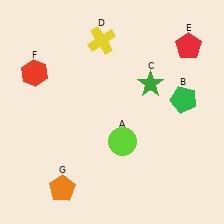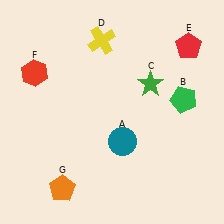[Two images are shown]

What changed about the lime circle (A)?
In Image 1, A is lime. In Image 2, it changed to teal.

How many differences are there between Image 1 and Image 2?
There is 1 difference between the two images.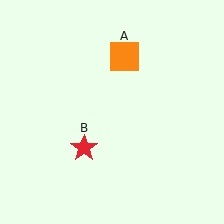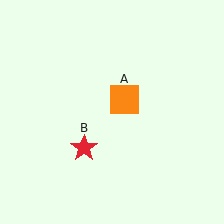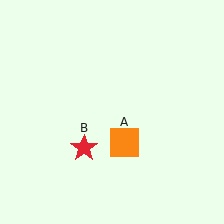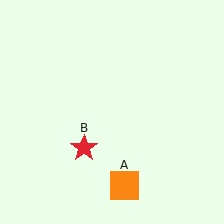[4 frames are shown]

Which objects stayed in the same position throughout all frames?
Red star (object B) remained stationary.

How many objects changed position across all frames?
1 object changed position: orange square (object A).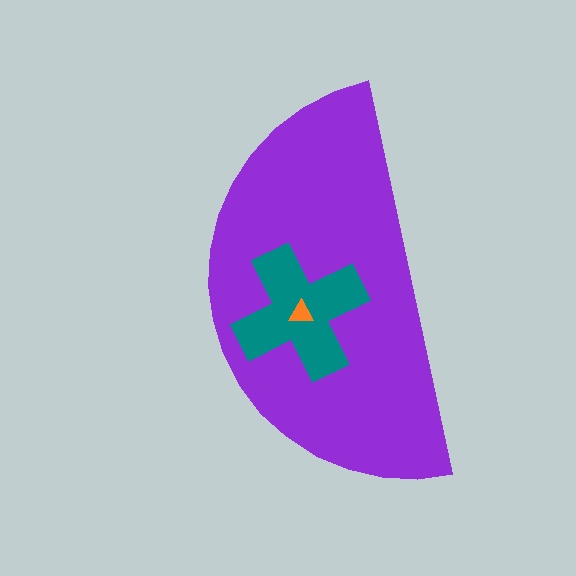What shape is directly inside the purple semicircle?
The teal cross.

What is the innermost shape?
The orange triangle.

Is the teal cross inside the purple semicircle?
Yes.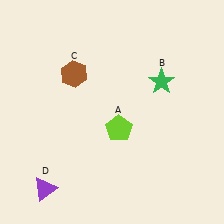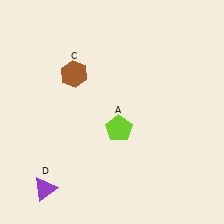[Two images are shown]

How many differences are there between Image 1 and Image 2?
There is 1 difference between the two images.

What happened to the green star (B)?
The green star (B) was removed in Image 2. It was in the top-right area of Image 1.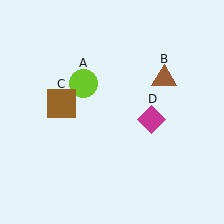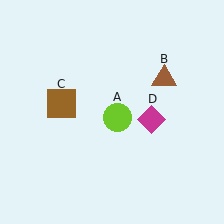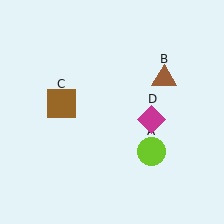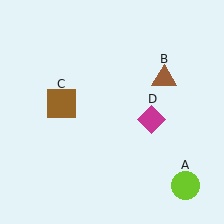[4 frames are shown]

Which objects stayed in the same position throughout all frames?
Brown triangle (object B) and brown square (object C) and magenta diamond (object D) remained stationary.